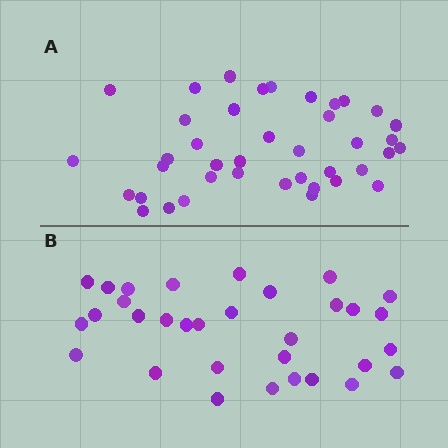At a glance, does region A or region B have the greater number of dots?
Region A (the top region) has more dots.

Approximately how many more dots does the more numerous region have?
Region A has roughly 8 or so more dots than region B.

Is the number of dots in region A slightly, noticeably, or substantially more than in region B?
Region A has noticeably more, but not dramatically so. The ratio is roughly 1.2 to 1.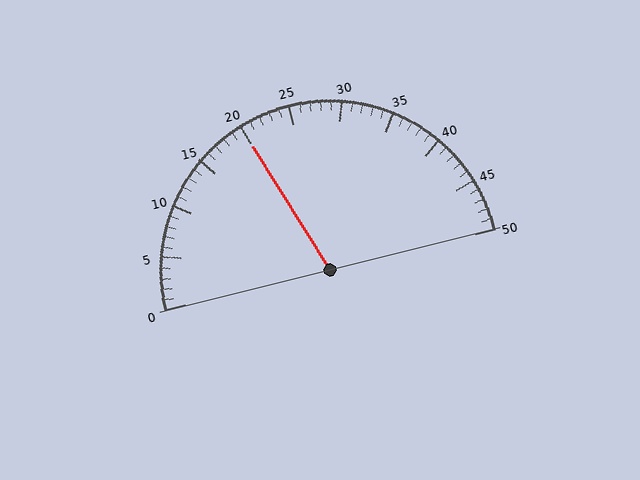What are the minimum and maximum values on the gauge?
The gauge ranges from 0 to 50.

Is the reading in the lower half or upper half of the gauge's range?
The reading is in the lower half of the range (0 to 50).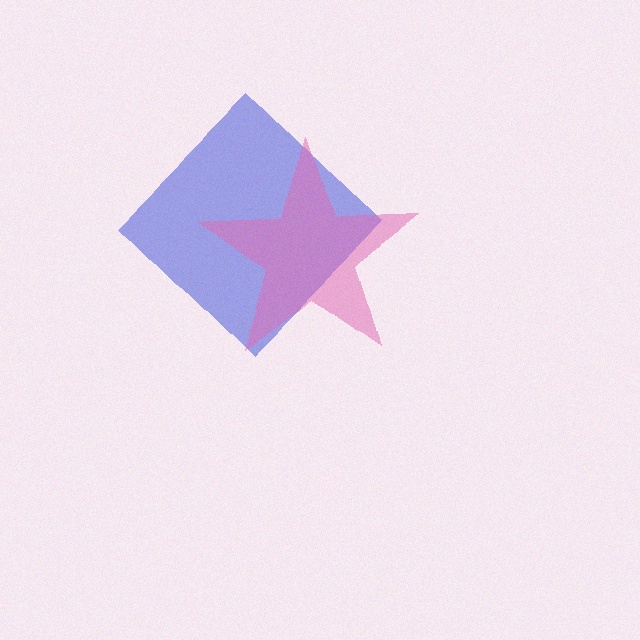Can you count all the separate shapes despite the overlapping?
Yes, there are 2 separate shapes.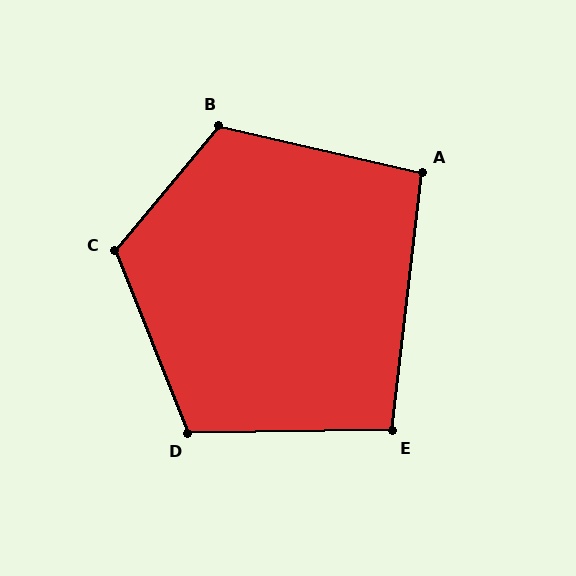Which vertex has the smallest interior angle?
A, at approximately 97 degrees.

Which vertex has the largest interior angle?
C, at approximately 119 degrees.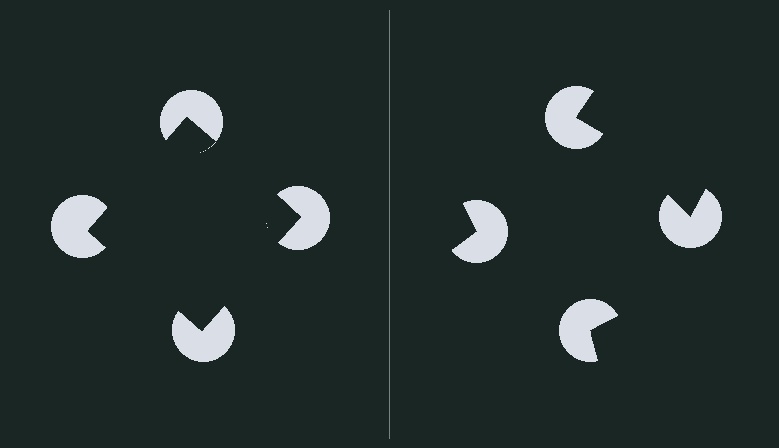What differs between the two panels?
The pac-man discs are positioned identically on both sides; only the wedge orientations differ. On the left they align to a square; on the right they are misaligned.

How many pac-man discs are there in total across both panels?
8 — 4 on each side.